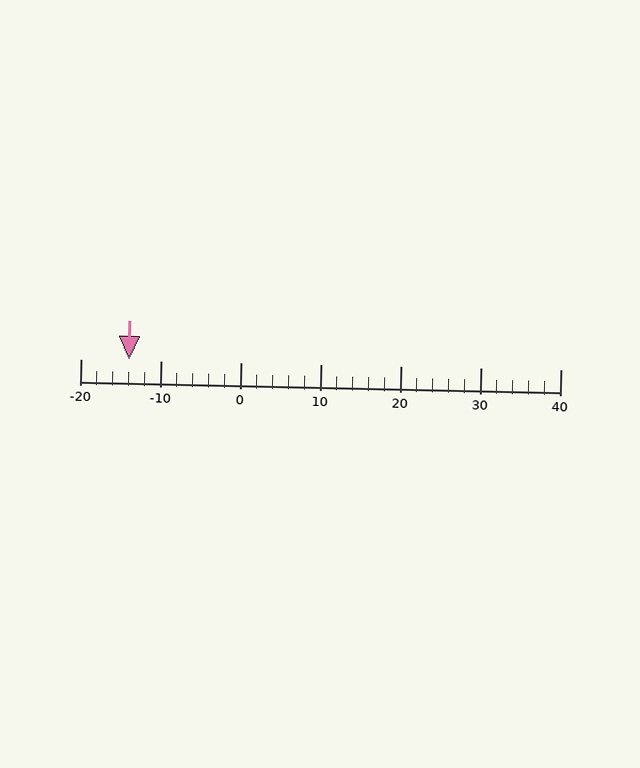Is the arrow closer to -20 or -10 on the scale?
The arrow is closer to -10.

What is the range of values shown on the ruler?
The ruler shows values from -20 to 40.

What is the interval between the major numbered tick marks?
The major tick marks are spaced 10 units apart.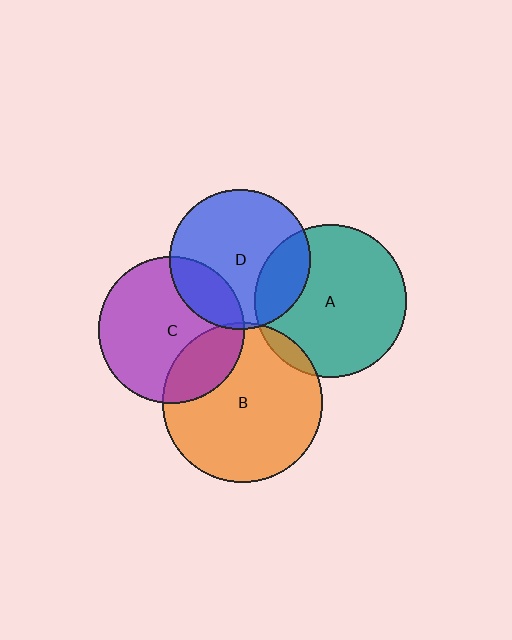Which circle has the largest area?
Circle B (orange).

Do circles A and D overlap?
Yes.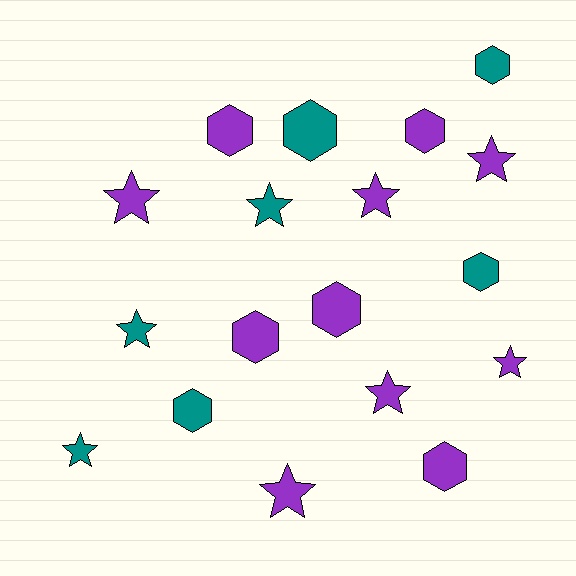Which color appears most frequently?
Purple, with 11 objects.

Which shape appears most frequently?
Hexagon, with 9 objects.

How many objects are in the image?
There are 18 objects.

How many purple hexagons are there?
There are 5 purple hexagons.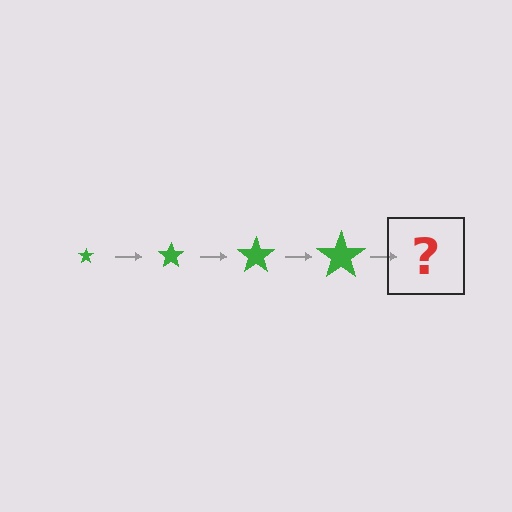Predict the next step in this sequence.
The next step is a green star, larger than the previous one.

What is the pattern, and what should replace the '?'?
The pattern is that the star gets progressively larger each step. The '?' should be a green star, larger than the previous one.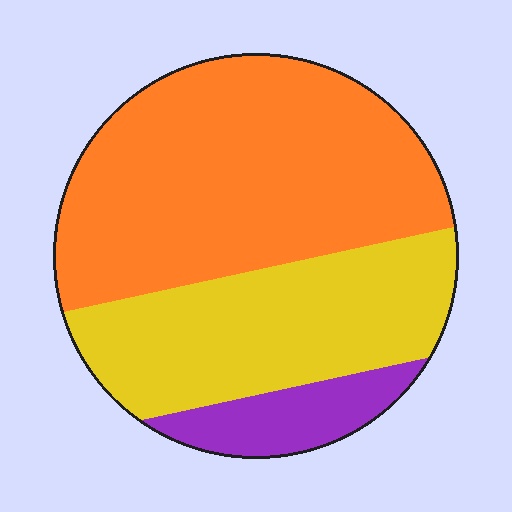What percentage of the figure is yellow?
Yellow takes up about one third (1/3) of the figure.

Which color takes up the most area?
Orange, at roughly 55%.